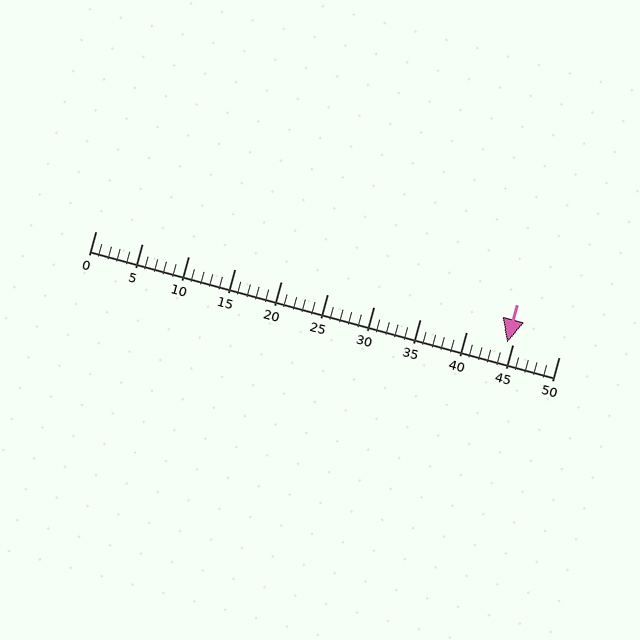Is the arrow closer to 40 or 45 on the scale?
The arrow is closer to 45.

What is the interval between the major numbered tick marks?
The major tick marks are spaced 5 units apart.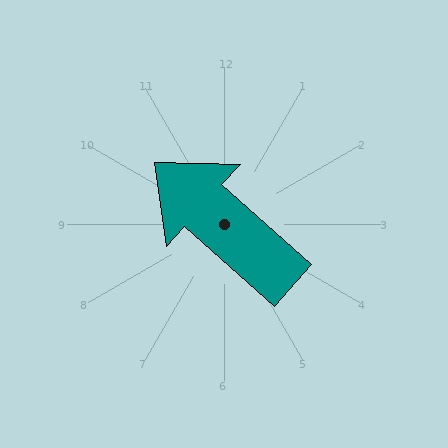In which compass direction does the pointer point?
Northwest.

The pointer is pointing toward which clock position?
Roughly 10 o'clock.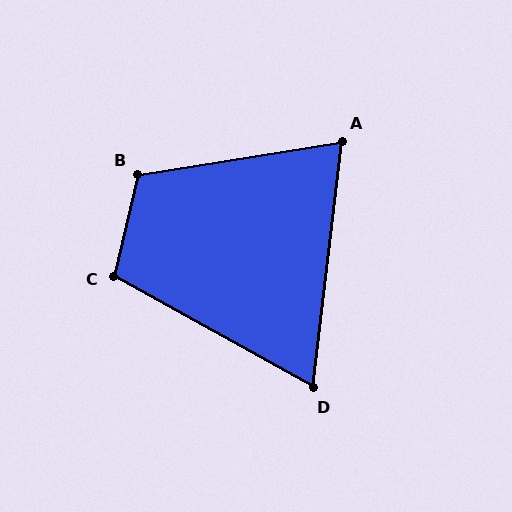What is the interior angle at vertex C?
Approximately 106 degrees (obtuse).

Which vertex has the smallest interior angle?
D, at approximately 68 degrees.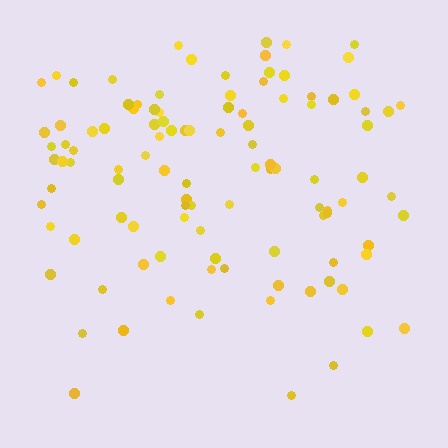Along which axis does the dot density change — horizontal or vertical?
Vertical.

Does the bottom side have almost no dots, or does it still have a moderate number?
Still a moderate number, just noticeably fewer than the top.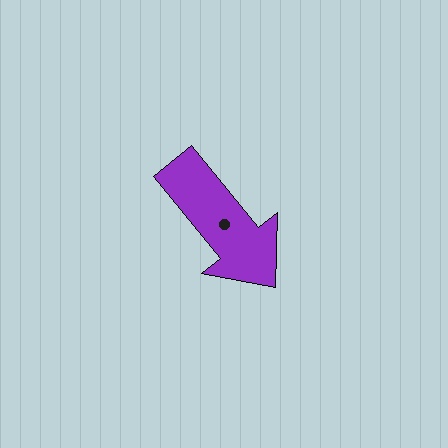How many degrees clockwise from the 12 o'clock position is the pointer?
Approximately 141 degrees.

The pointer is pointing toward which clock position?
Roughly 5 o'clock.